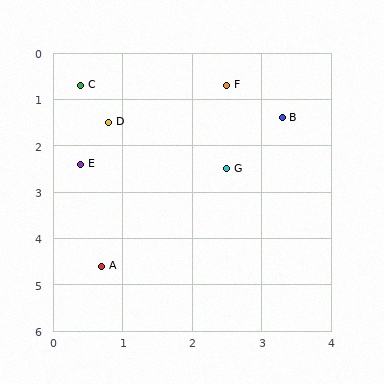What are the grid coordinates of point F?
Point F is at approximately (2.5, 0.7).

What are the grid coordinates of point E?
Point E is at approximately (0.4, 2.4).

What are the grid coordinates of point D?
Point D is at approximately (0.8, 1.5).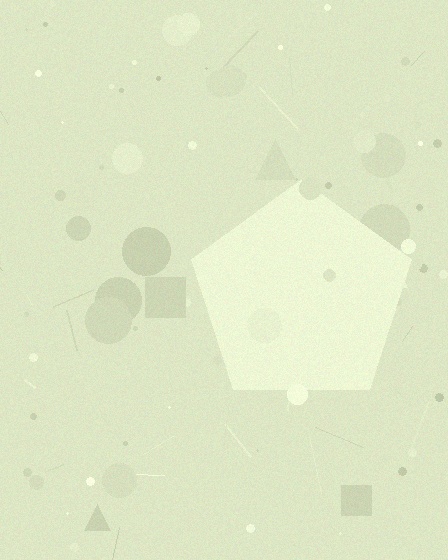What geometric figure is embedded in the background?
A pentagon is embedded in the background.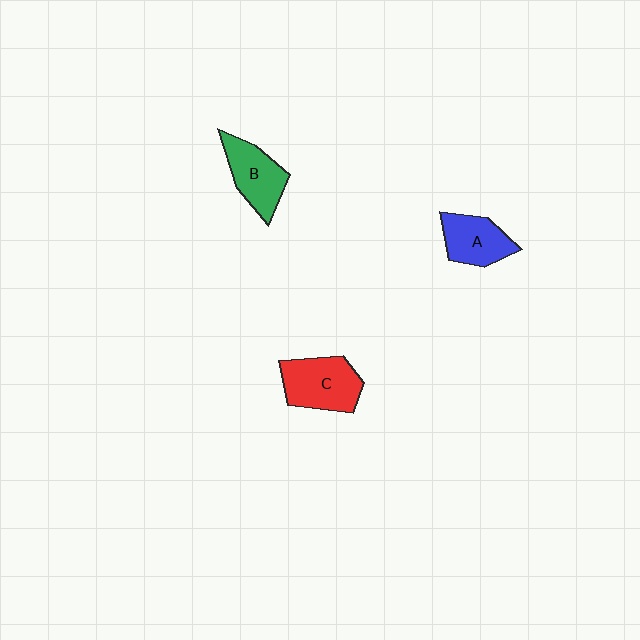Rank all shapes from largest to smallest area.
From largest to smallest: C (red), B (green), A (blue).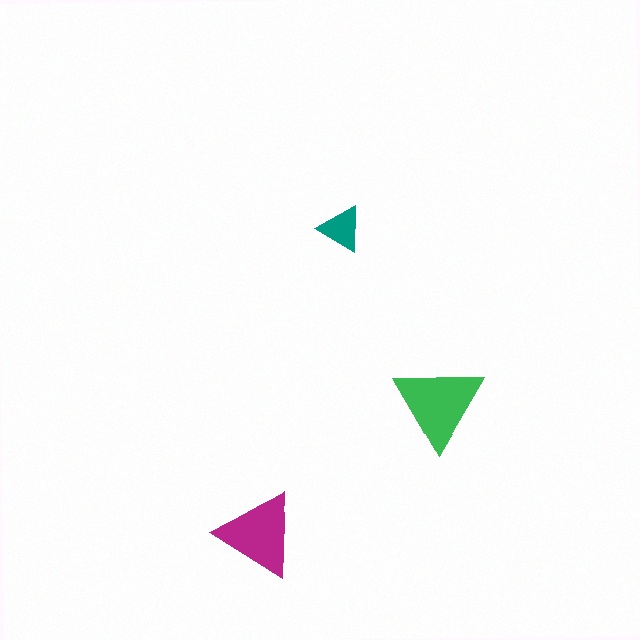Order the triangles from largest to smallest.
the green one, the magenta one, the teal one.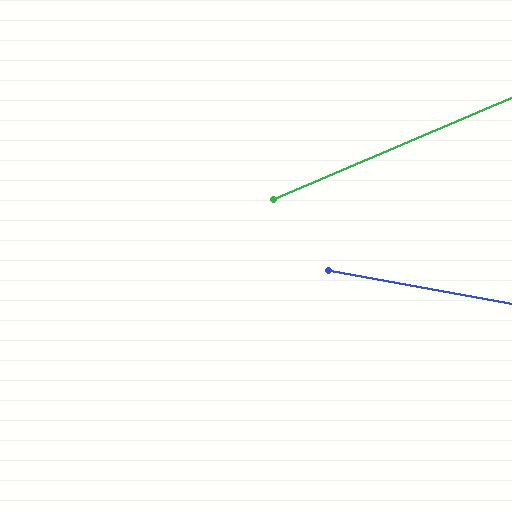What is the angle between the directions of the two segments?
Approximately 33 degrees.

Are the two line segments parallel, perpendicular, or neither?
Neither parallel nor perpendicular — they differ by about 33°.